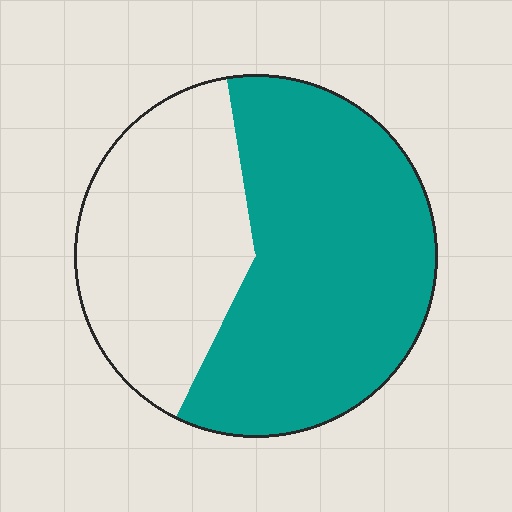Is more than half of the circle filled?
Yes.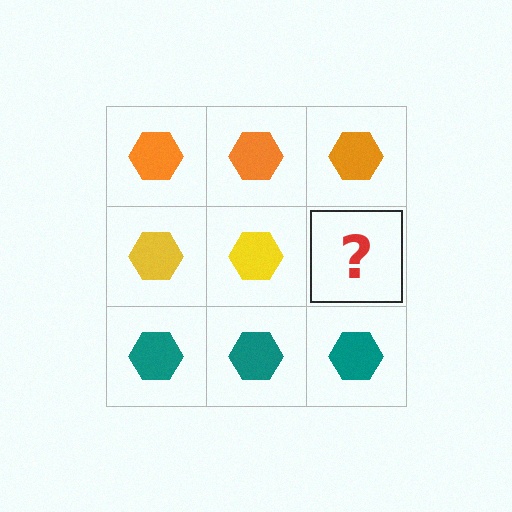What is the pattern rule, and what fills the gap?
The rule is that each row has a consistent color. The gap should be filled with a yellow hexagon.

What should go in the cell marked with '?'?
The missing cell should contain a yellow hexagon.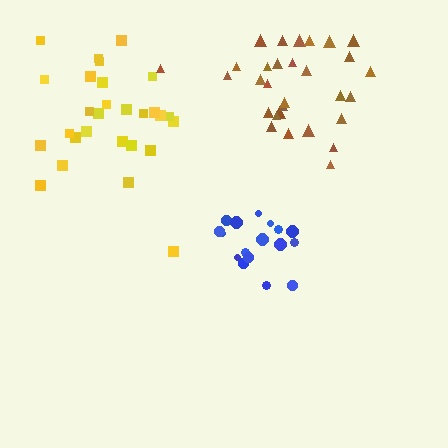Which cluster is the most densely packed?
Blue.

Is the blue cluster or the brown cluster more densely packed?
Blue.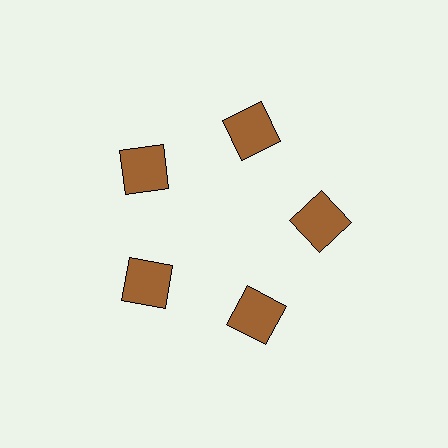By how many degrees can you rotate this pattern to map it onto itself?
The pattern maps onto itself every 72 degrees of rotation.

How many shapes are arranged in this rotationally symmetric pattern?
There are 5 shapes, arranged in 5 groups of 1.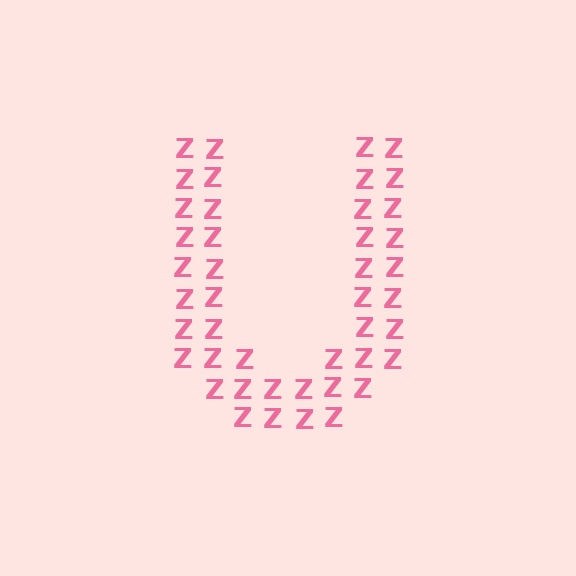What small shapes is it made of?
It is made of small letter Z's.